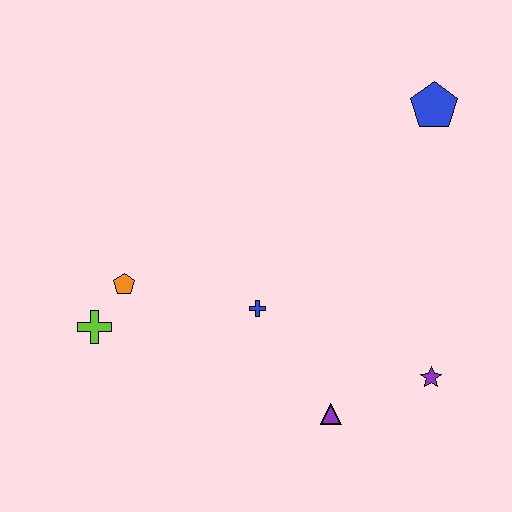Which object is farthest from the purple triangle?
The blue pentagon is farthest from the purple triangle.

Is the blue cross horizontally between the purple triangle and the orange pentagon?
Yes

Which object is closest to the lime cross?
The orange pentagon is closest to the lime cross.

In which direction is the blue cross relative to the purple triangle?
The blue cross is above the purple triangle.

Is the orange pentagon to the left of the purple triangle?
Yes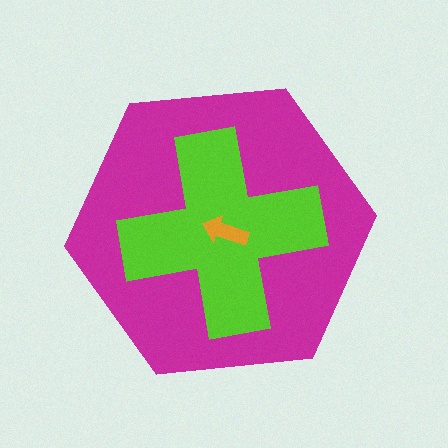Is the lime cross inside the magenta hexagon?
Yes.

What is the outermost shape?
The magenta hexagon.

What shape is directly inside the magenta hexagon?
The lime cross.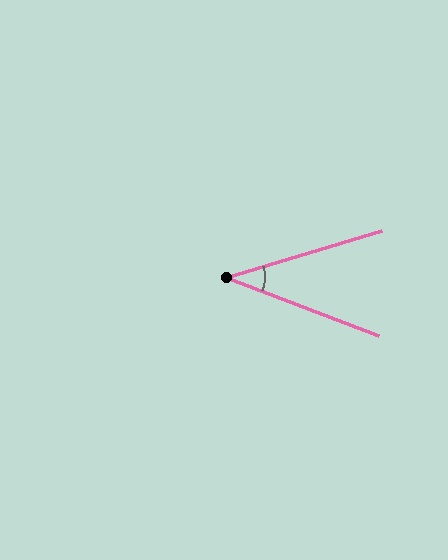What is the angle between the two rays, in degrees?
Approximately 38 degrees.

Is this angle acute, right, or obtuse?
It is acute.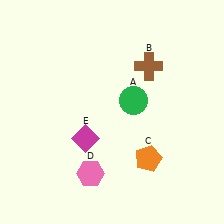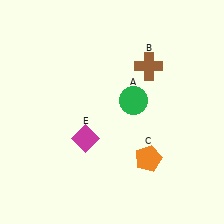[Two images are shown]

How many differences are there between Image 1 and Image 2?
There is 1 difference between the two images.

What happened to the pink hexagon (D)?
The pink hexagon (D) was removed in Image 2. It was in the bottom-left area of Image 1.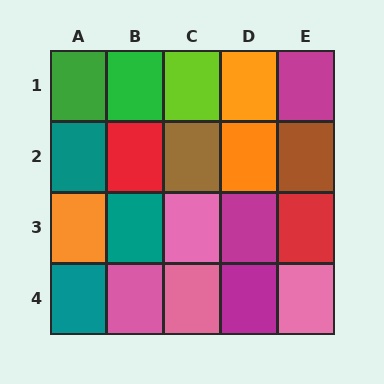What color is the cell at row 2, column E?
Brown.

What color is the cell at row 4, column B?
Pink.